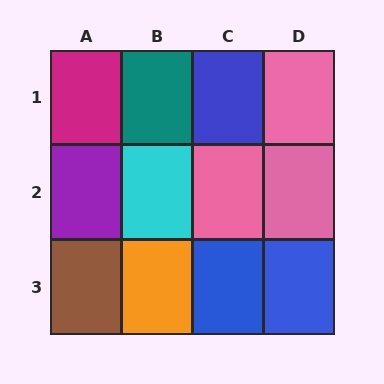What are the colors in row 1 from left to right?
Magenta, teal, blue, pink.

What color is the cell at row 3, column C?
Blue.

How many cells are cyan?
1 cell is cyan.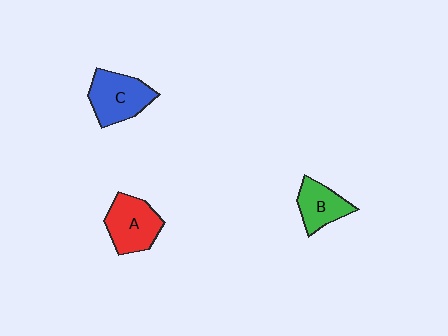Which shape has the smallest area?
Shape B (green).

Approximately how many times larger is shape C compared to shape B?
Approximately 1.4 times.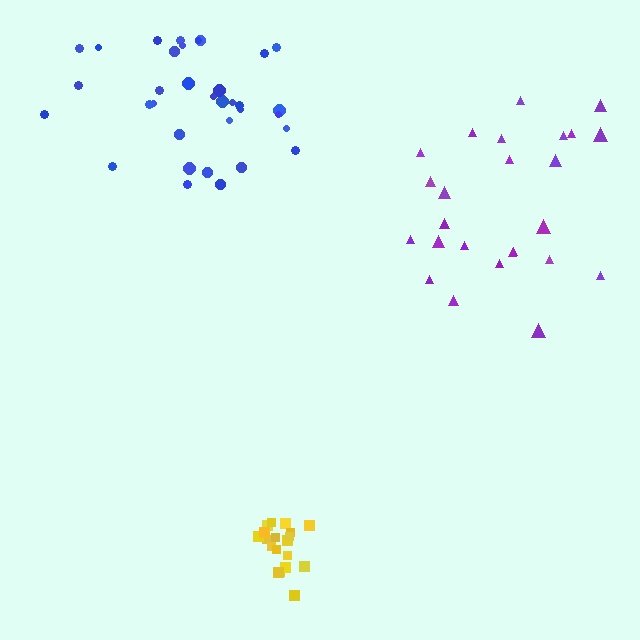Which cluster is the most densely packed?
Yellow.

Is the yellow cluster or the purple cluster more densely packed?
Yellow.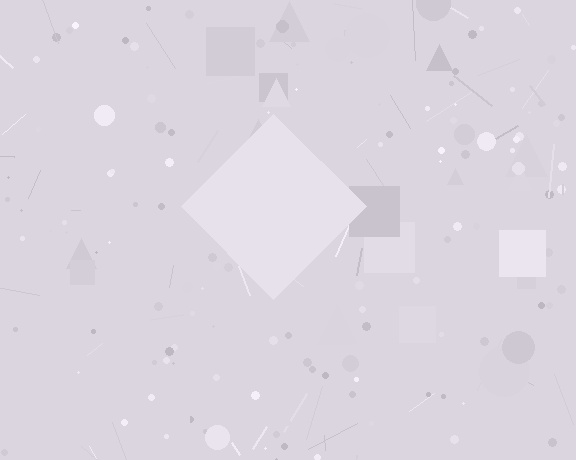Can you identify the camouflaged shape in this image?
The camouflaged shape is a diamond.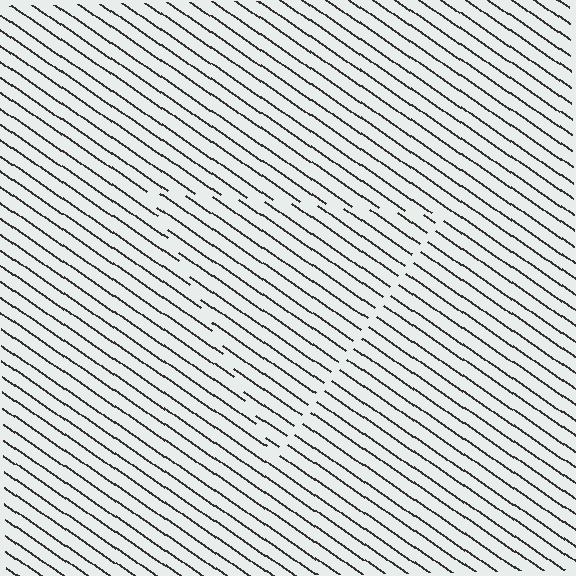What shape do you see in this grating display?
An illusory triangle. The interior of the shape contains the same grating, shifted by half a period — the contour is defined by the phase discontinuity where line-ends from the inner and outer gratings abut.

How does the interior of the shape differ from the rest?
The interior of the shape contains the same grating, shifted by half a period — the contour is defined by the phase discontinuity where line-ends from the inner and outer gratings abut.